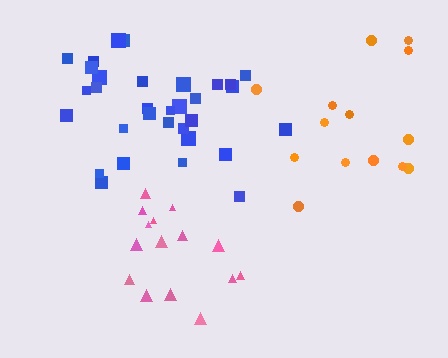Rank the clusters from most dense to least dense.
pink, blue, orange.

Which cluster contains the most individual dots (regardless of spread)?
Blue (32).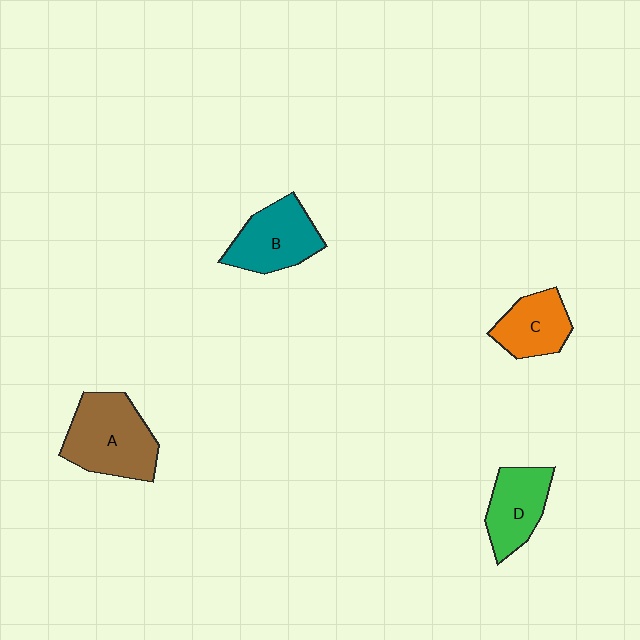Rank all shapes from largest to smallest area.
From largest to smallest: A (brown), B (teal), D (green), C (orange).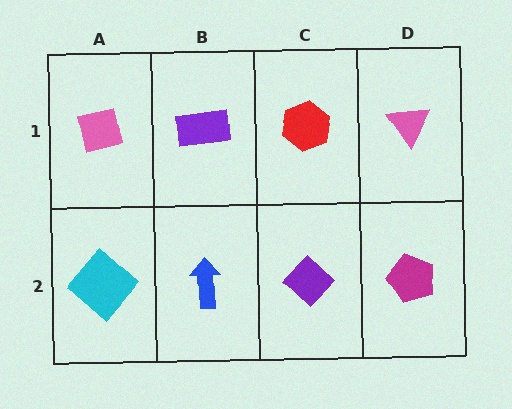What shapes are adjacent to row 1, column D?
A magenta pentagon (row 2, column D), a red hexagon (row 1, column C).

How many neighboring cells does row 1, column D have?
2.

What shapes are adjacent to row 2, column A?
A pink square (row 1, column A), a blue arrow (row 2, column B).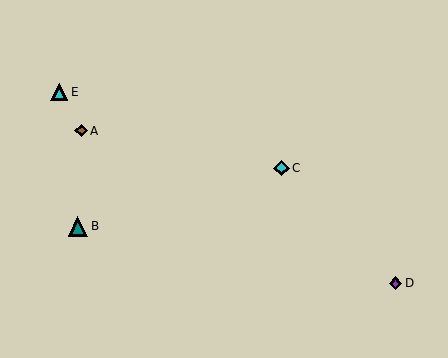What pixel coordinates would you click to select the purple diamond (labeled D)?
Click at (396, 283) to select the purple diamond D.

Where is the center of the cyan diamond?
The center of the cyan diamond is at (281, 168).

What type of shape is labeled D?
Shape D is a purple diamond.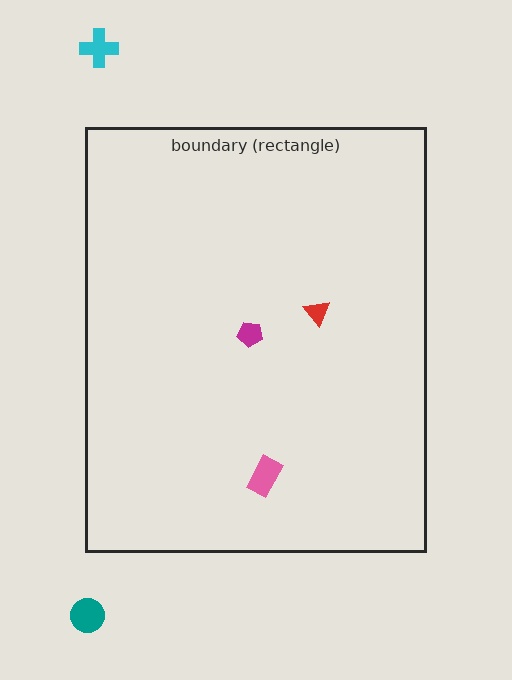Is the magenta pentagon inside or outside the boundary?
Inside.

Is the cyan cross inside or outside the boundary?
Outside.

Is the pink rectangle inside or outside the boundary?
Inside.